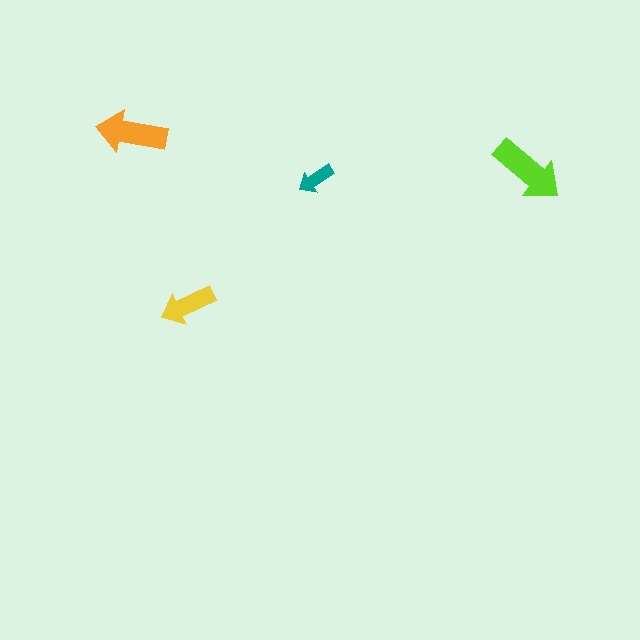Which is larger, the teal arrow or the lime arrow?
The lime one.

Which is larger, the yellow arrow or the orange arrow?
The orange one.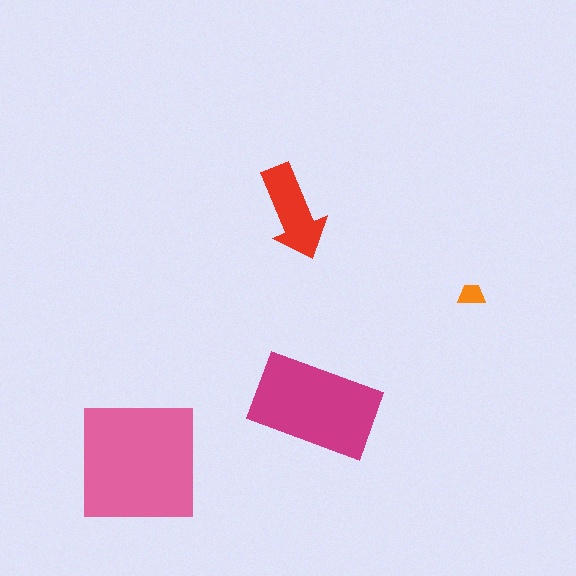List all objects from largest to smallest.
The pink square, the magenta rectangle, the red arrow, the orange trapezoid.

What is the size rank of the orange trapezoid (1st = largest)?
4th.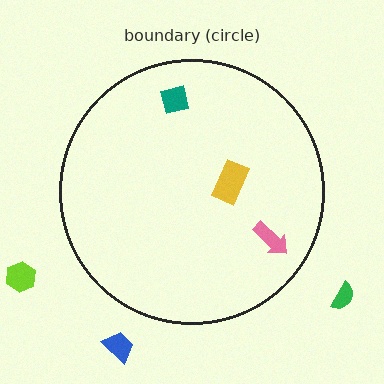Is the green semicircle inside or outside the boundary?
Outside.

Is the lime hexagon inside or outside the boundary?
Outside.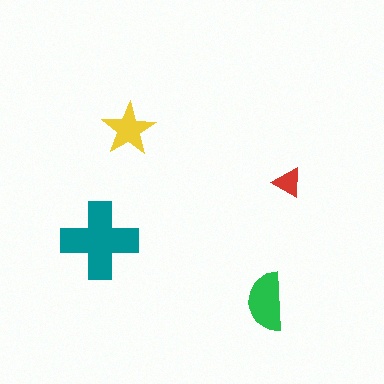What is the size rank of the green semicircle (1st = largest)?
2nd.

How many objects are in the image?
There are 4 objects in the image.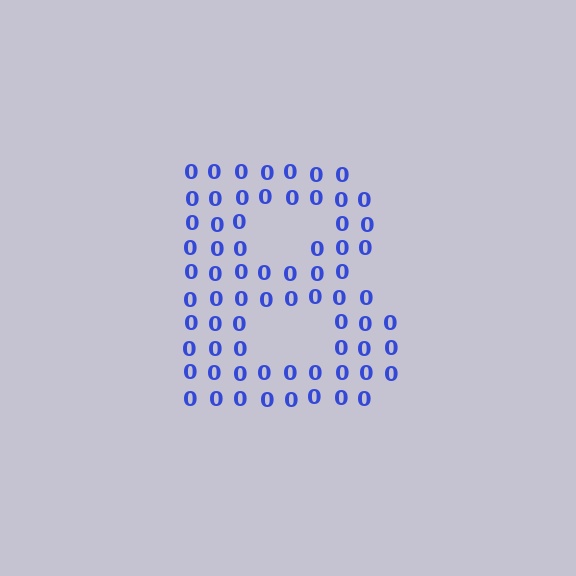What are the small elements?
The small elements are digit 0's.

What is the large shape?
The large shape is the letter B.